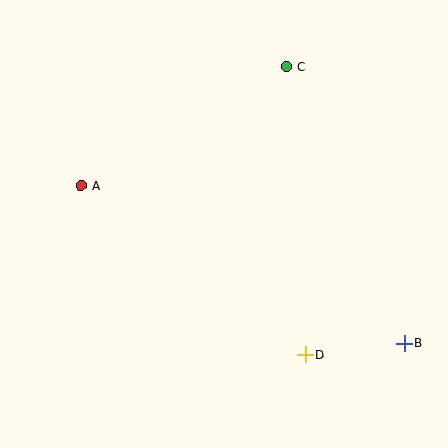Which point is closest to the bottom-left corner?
Point A is closest to the bottom-left corner.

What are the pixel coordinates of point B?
Point B is at (404, 343).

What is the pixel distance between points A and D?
The distance between A and D is 281 pixels.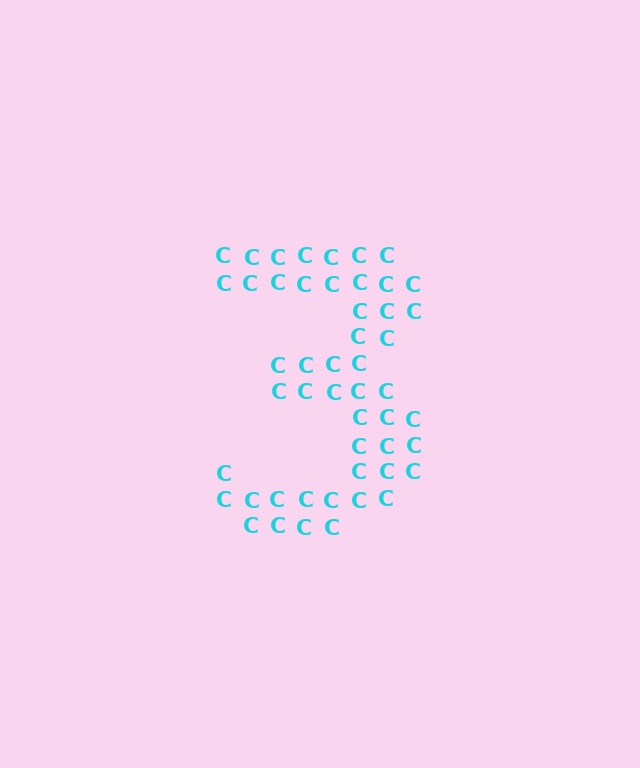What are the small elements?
The small elements are letter C's.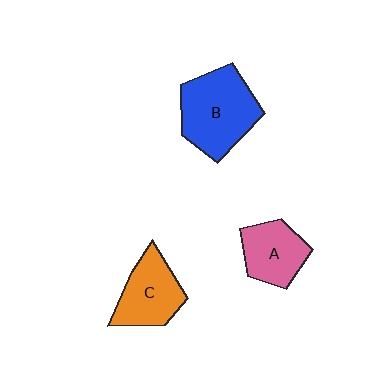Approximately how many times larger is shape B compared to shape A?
Approximately 1.6 times.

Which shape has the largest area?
Shape B (blue).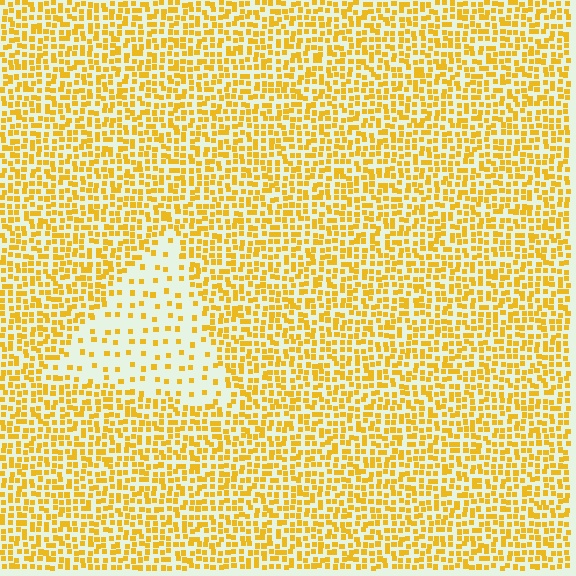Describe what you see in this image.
The image contains small yellow elements arranged at two different densities. A triangle-shaped region is visible where the elements are less densely packed than the surrounding area.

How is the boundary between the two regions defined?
The boundary is defined by a change in element density (approximately 3.0x ratio). All elements are the same color, size, and shape.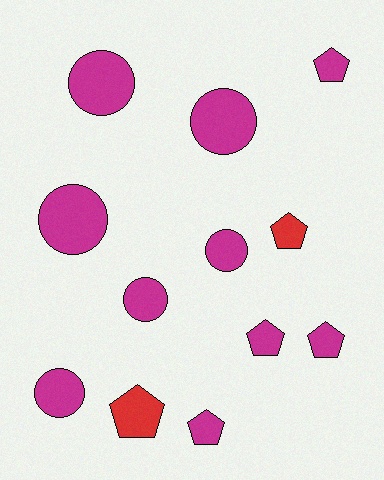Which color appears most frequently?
Magenta, with 10 objects.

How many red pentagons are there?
There are 2 red pentagons.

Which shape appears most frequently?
Circle, with 6 objects.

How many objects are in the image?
There are 12 objects.